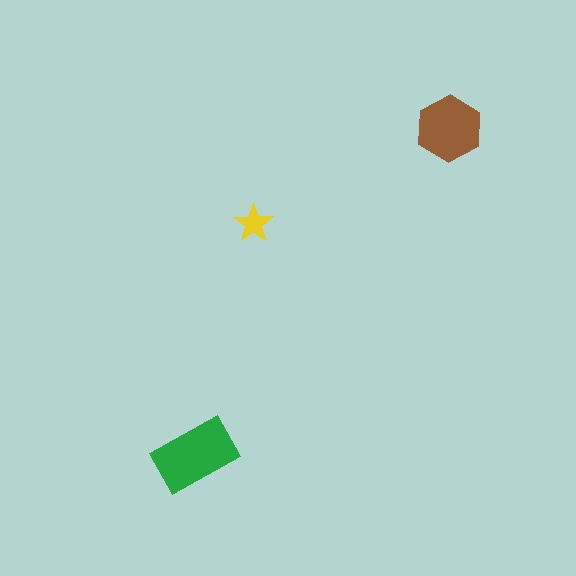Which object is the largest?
The green rectangle.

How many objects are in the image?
There are 3 objects in the image.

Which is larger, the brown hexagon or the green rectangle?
The green rectangle.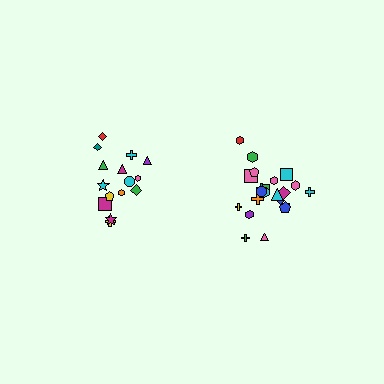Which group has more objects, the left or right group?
The right group.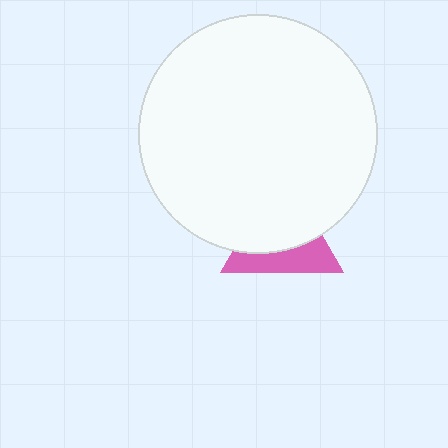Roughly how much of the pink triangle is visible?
A small part of it is visible (roughly 41%).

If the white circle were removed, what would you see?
You would see the complete pink triangle.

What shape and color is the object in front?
The object in front is a white circle.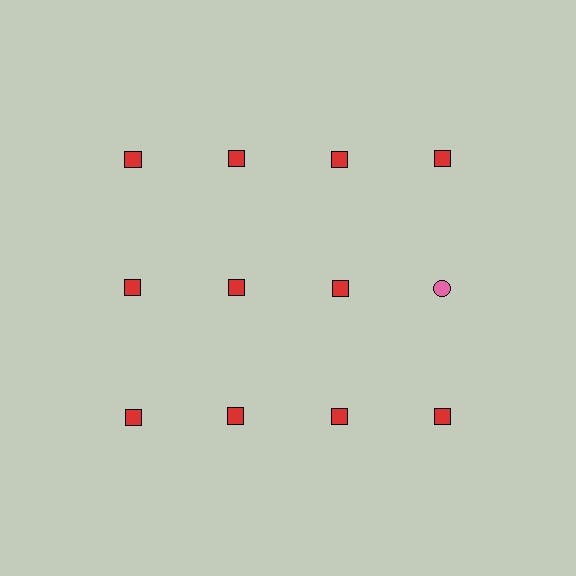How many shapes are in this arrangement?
There are 12 shapes arranged in a grid pattern.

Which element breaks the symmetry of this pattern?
The pink circle in the second row, second from right column breaks the symmetry. All other shapes are red squares.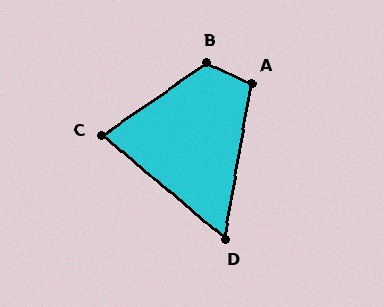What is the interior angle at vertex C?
Approximately 75 degrees (acute).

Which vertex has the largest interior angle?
B, at approximately 120 degrees.